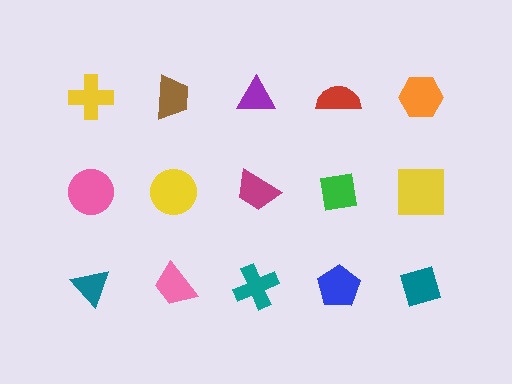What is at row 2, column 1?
A pink circle.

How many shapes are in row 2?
5 shapes.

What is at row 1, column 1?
A yellow cross.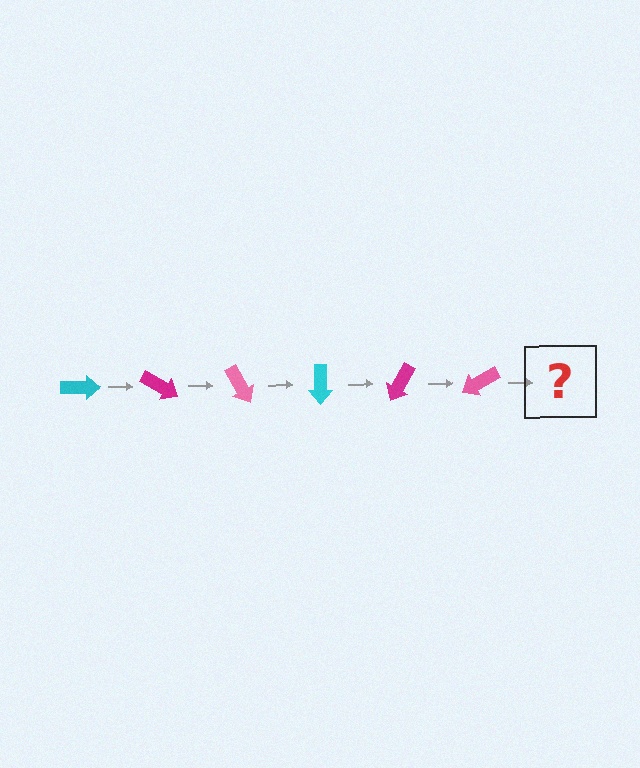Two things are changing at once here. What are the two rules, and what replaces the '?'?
The two rules are that it rotates 30 degrees each step and the color cycles through cyan, magenta, and pink. The '?' should be a cyan arrow, rotated 180 degrees from the start.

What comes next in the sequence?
The next element should be a cyan arrow, rotated 180 degrees from the start.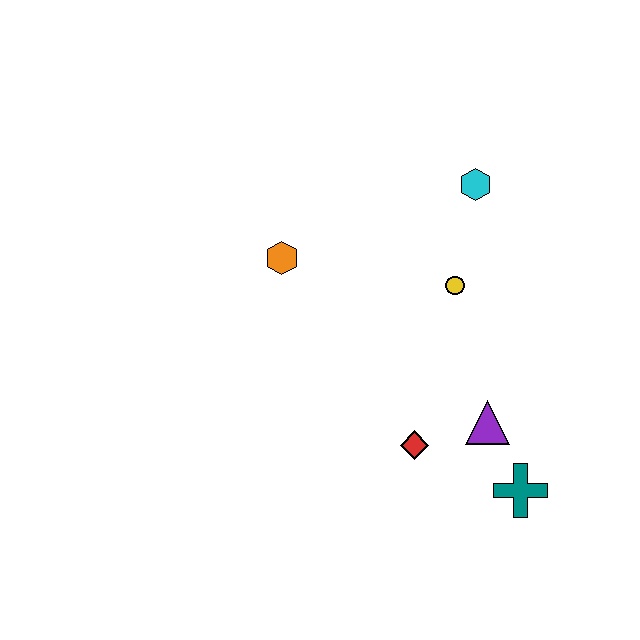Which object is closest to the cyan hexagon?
The yellow circle is closest to the cyan hexagon.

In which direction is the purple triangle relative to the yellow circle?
The purple triangle is below the yellow circle.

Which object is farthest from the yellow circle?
The teal cross is farthest from the yellow circle.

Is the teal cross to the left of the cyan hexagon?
No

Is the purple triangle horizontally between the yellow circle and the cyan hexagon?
No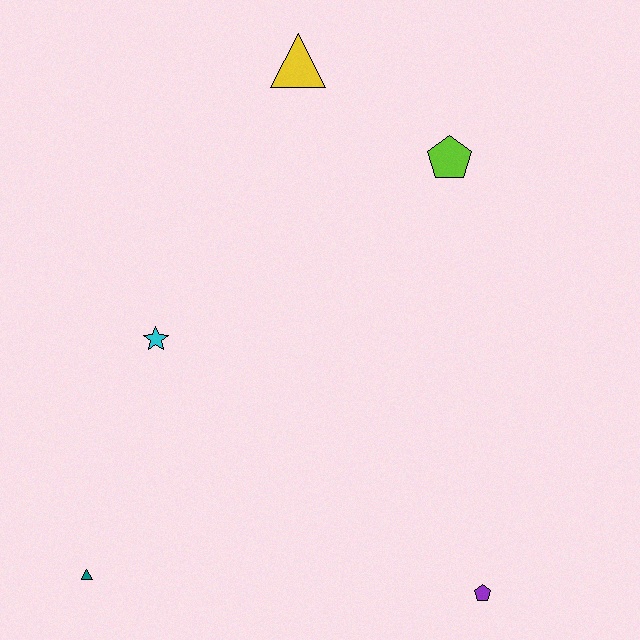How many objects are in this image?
There are 5 objects.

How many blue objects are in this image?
There are no blue objects.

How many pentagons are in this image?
There are 2 pentagons.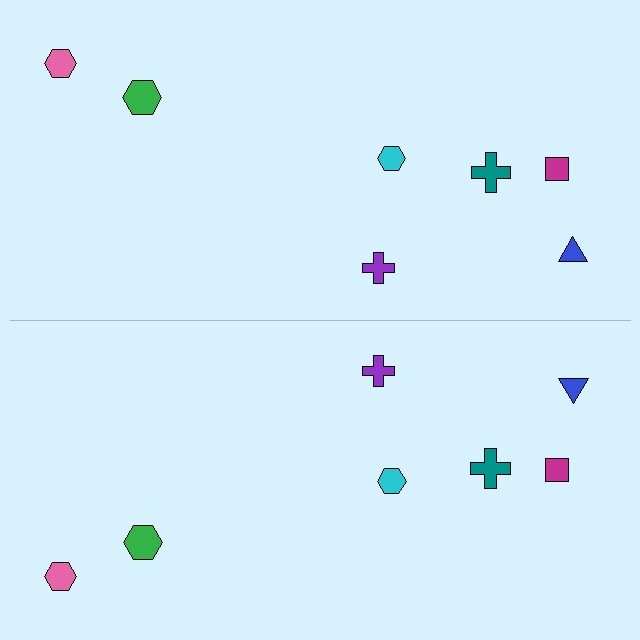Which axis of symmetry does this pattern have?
The pattern has a horizontal axis of symmetry running through the center of the image.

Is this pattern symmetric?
Yes, this pattern has bilateral (reflection) symmetry.